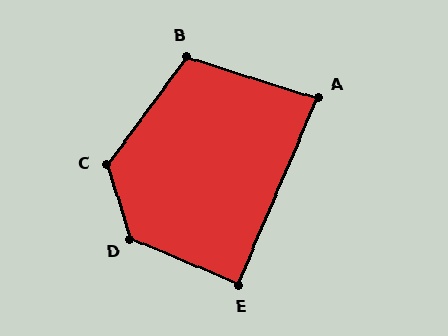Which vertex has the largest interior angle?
D, at approximately 131 degrees.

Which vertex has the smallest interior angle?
A, at approximately 84 degrees.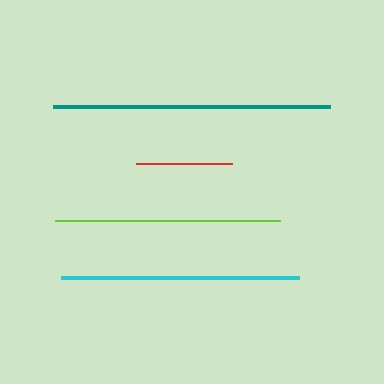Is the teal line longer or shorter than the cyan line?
The teal line is longer than the cyan line.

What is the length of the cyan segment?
The cyan segment is approximately 238 pixels long.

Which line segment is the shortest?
The red line is the shortest at approximately 96 pixels.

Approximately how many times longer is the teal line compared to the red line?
The teal line is approximately 2.9 times the length of the red line.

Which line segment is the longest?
The teal line is the longest at approximately 277 pixels.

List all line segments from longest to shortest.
From longest to shortest: teal, cyan, lime, red.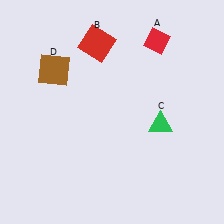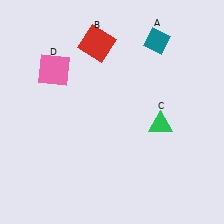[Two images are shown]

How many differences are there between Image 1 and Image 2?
There are 2 differences between the two images.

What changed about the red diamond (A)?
In Image 1, A is red. In Image 2, it changed to teal.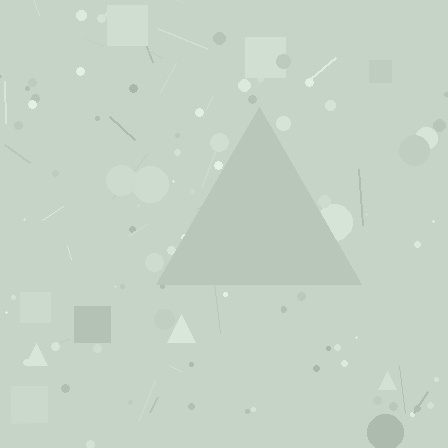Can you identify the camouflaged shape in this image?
The camouflaged shape is a triangle.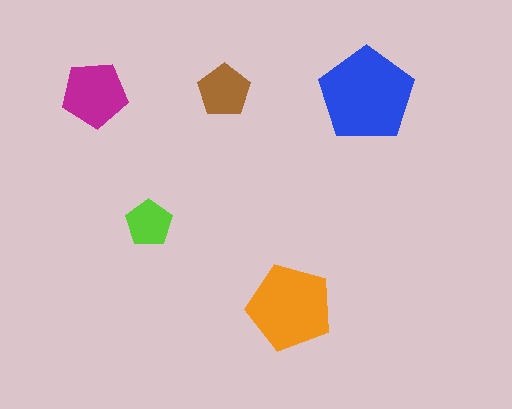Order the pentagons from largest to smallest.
the blue one, the orange one, the magenta one, the brown one, the lime one.